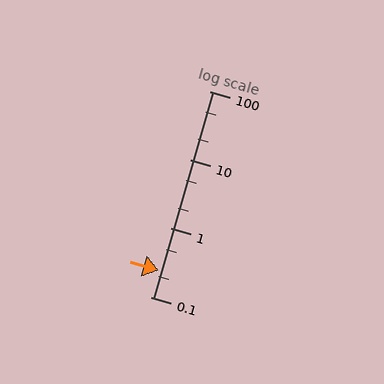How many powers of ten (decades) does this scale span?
The scale spans 3 decades, from 0.1 to 100.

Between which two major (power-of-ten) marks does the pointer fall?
The pointer is between 0.1 and 1.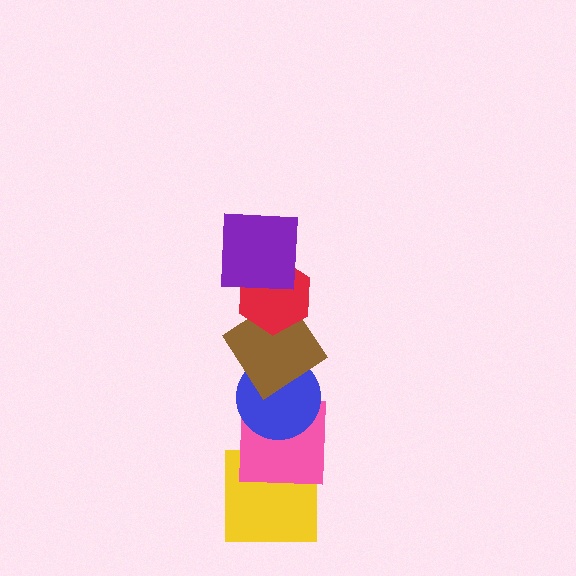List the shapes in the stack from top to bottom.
From top to bottom: the purple square, the red hexagon, the brown diamond, the blue circle, the pink square, the yellow square.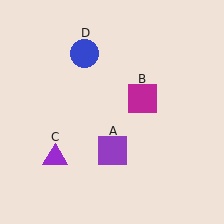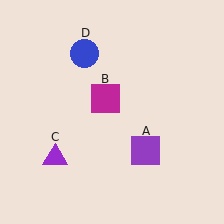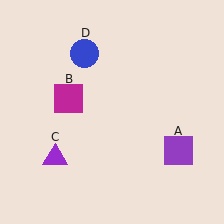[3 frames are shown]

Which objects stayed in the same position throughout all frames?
Purple triangle (object C) and blue circle (object D) remained stationary.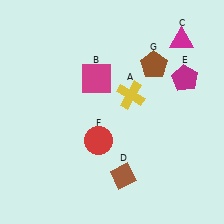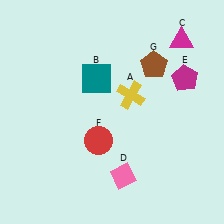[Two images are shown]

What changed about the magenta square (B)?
In Image 1, B is magenta. In Image 2, it changed to teal.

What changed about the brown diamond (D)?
In Image 1, D is brown. In Image 2, it changed to pink.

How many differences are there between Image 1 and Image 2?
There are 2 differences between the two images.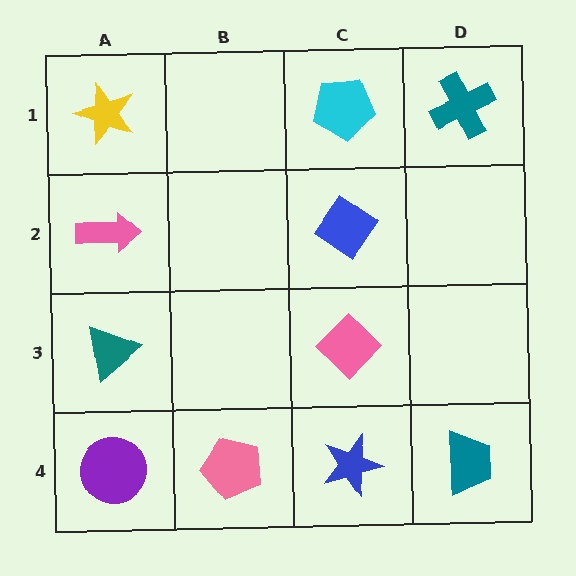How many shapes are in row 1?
3 shapes.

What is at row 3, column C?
A pink diamond.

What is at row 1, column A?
A yellow star.